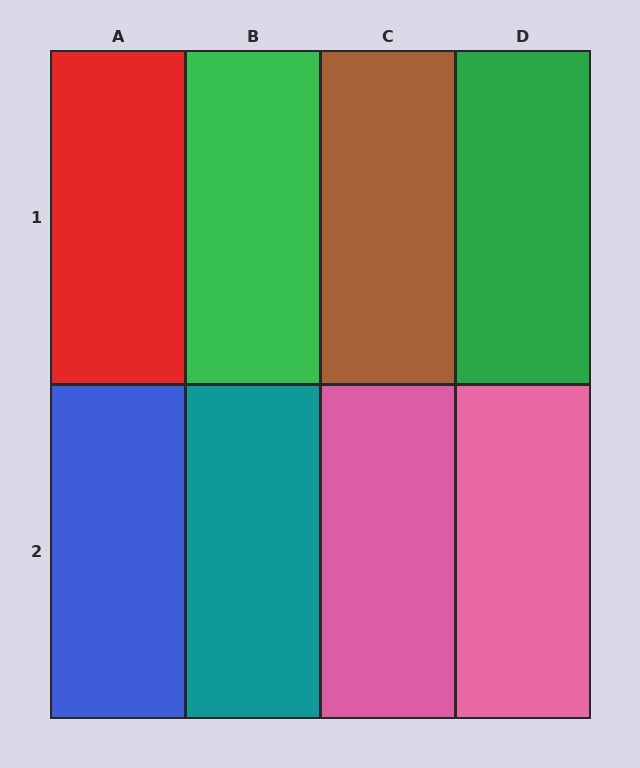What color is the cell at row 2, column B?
Teal.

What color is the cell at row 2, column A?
Blue.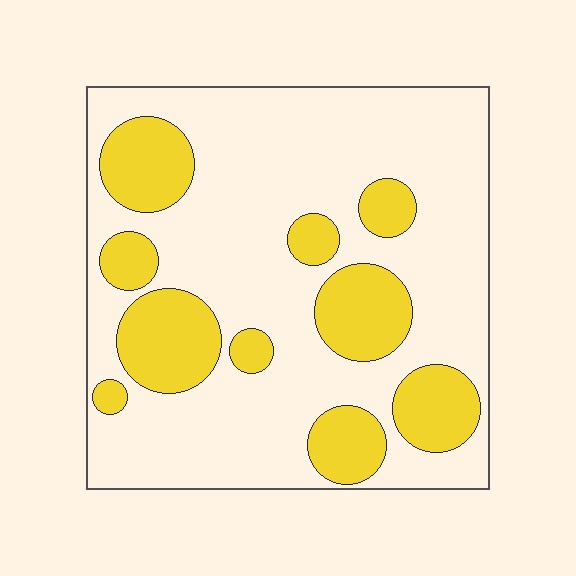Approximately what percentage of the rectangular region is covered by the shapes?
Approximately 30%.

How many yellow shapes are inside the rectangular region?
10.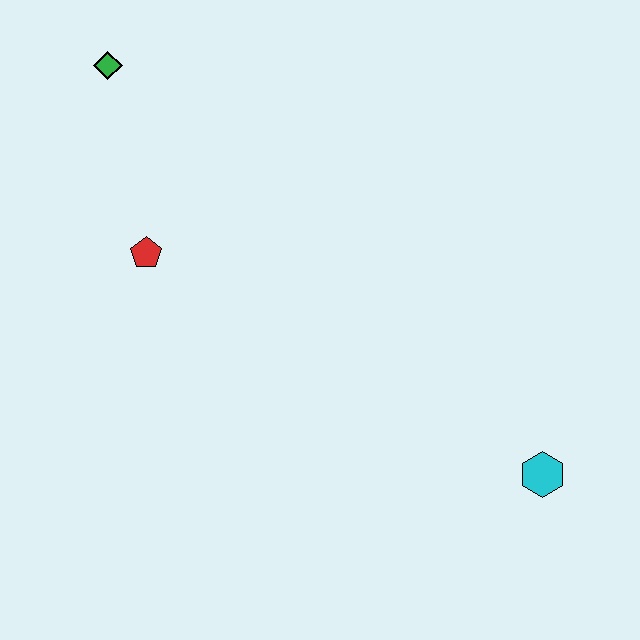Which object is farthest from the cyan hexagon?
The green diamond is farthest from the cyan hexagon.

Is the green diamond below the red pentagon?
No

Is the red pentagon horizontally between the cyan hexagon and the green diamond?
Yes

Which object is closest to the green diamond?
The red pentagon is closest to the green diamond.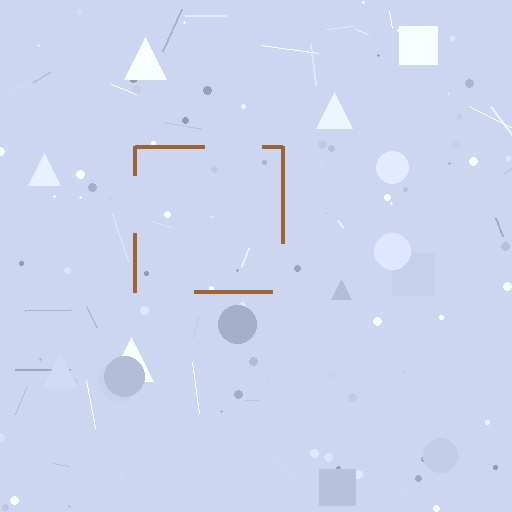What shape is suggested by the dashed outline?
The dashed outline suggests a square.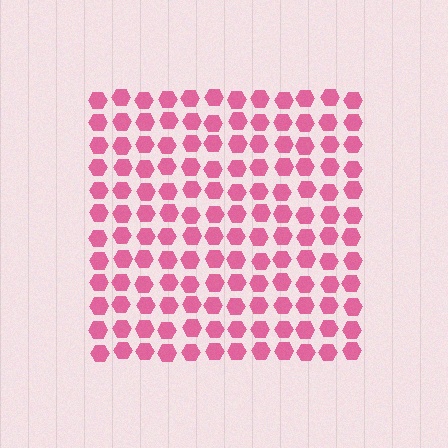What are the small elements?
The small elements are hexagons.